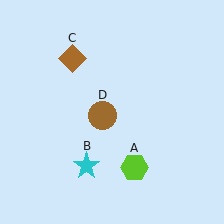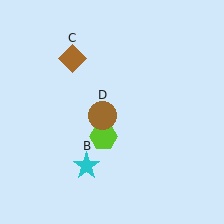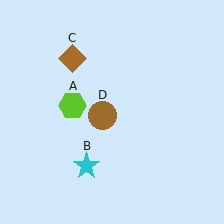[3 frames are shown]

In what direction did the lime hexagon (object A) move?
The lime hexagon (object A) moved up and to the left.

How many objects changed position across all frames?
1 object changed position: lime hexagon (object A).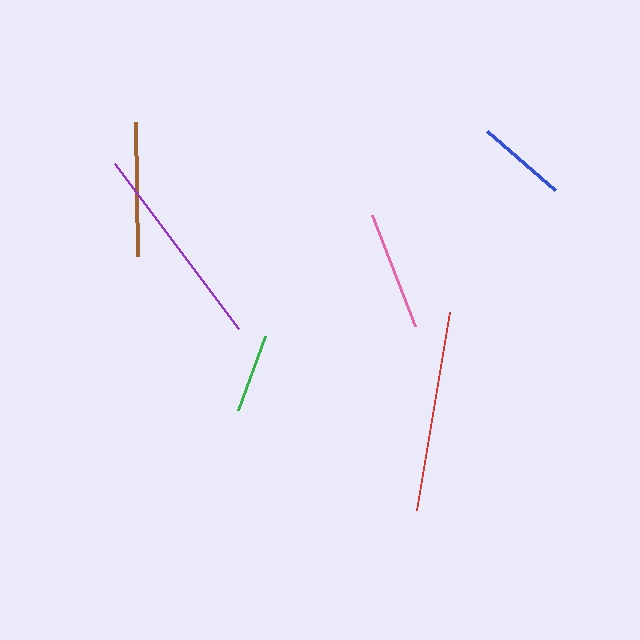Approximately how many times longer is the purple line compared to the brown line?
The purple line is approximately 1.5 times the length of the brown line.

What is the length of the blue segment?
The blue segment is approximately 90 pixels long.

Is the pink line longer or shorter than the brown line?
The brown line is longer than the pink line.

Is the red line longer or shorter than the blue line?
The red line is longer than the blue line.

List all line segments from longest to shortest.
From longest to shortest: purple, red, brown, pink, blue, green.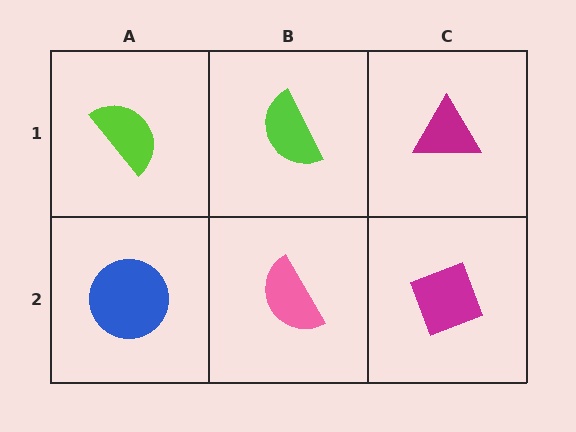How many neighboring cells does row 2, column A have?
2.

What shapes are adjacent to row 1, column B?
A pink semicircle (row 2, column B), a lime semicircle (row 1, column A), a magenta triangle (row 1, column C).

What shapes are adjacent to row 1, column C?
A magenta diamond (row 2, column C), a lime semicircle (row 1, column B).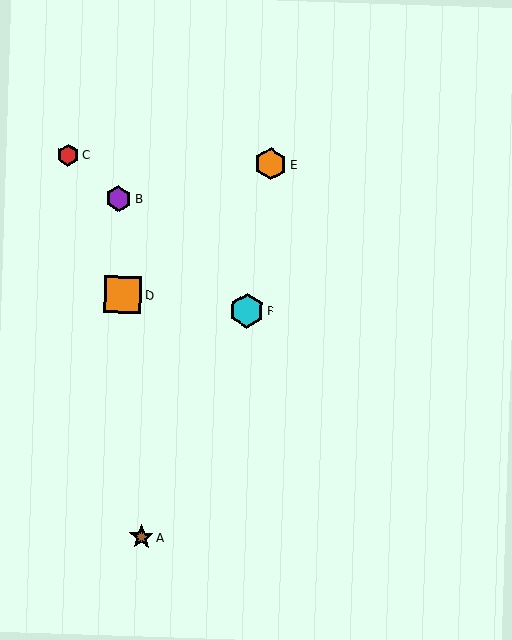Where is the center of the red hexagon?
The center of the red hexagon is at (68, 155).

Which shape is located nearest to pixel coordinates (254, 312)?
The cyan hexagon (labeled F) at (247, 311) is nearest to that location.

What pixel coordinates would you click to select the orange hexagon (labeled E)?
Click at (271, 164) to select the orange hexagon E.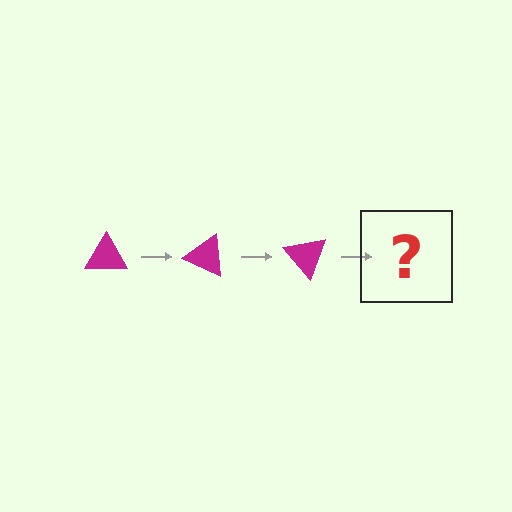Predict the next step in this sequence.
The next step is a magenta triangle rotated 75 degrees.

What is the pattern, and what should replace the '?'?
The pattern is that the triangle rotates 25 degrees each step. The '?' should be a magenta triangle rotated 75 degrees.